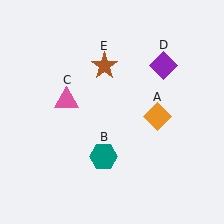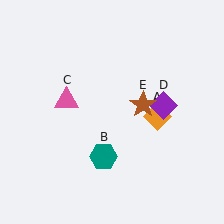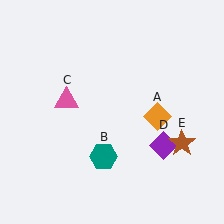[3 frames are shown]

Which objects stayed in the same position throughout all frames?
Orange diamond (object A) and teal hexagon (object B) and pink triangle (object C) remained stationary.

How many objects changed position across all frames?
2 objects changed position: purple diamond (object D), brown star (object E).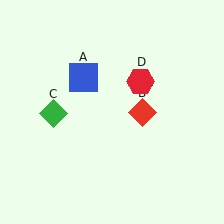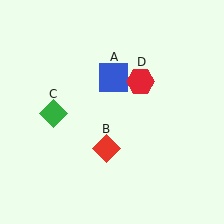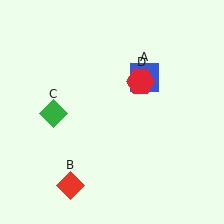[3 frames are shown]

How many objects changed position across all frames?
2 objects changed position: blue square (object A), red diamond (object B).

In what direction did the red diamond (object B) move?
The red diamond (object B) moved down and to the left.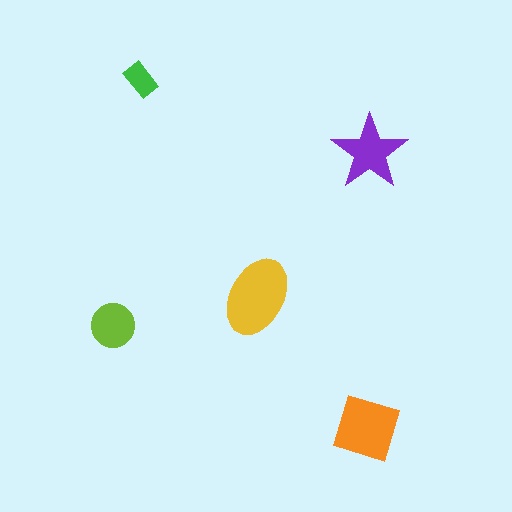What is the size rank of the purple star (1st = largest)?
3rd.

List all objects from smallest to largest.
The green rectangle, the lime circle, the purple star, the orange square, the yellow ellipse.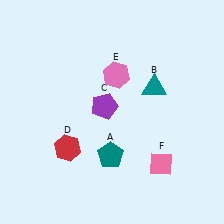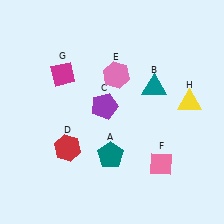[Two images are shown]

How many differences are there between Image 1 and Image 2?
There are 2 differences between the two images.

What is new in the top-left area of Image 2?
A magenta diamond (G) was added in the top-left area of Image 2.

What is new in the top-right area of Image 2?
A yellow triangle (H) was added in the top-right area of Image 2.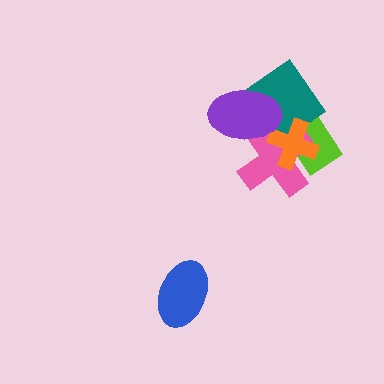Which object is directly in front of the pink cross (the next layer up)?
The orange cross is directly in front of the pink cross.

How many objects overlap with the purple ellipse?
3 objects overlap with the purple ellipse.